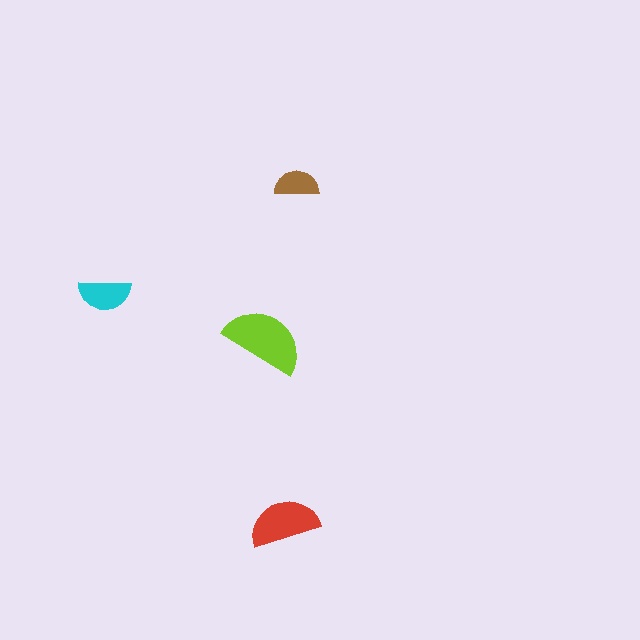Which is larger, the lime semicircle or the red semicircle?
The lime one.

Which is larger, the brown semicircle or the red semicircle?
The red one.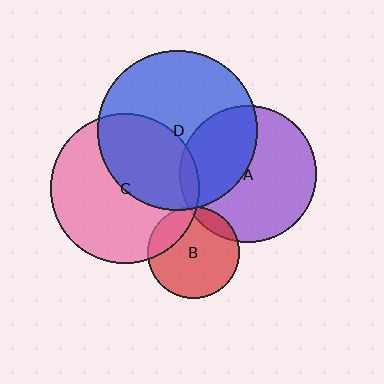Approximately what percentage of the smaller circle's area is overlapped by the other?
Approximately 40%.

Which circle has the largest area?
Circle D (blue).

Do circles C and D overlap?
Yes.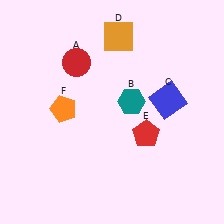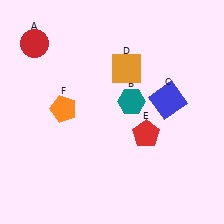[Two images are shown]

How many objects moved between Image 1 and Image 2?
2 objects moved between the two images.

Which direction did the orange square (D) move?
The orange square (D) moved down.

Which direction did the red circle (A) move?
The red circle (A) moved left.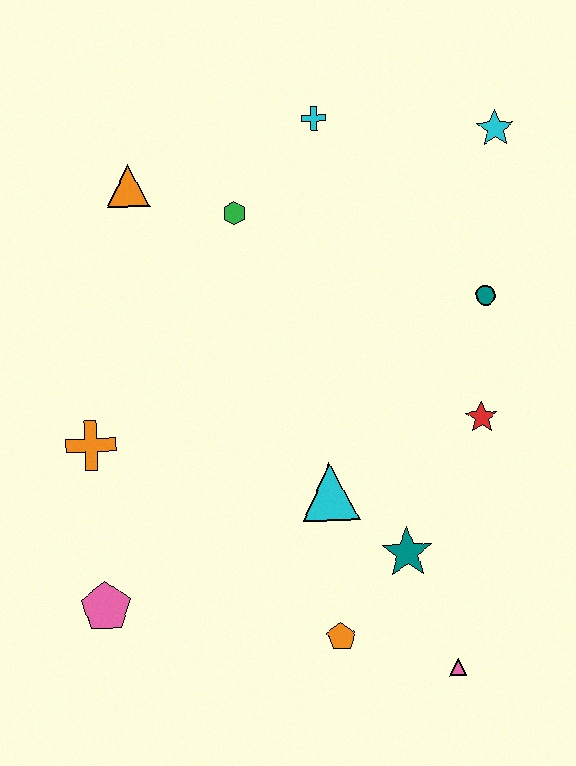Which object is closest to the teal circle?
The red star is closest to the teal circle.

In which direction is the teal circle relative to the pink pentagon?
The teal circle is to the right of the pink pentagon.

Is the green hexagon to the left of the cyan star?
Yes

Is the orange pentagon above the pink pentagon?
No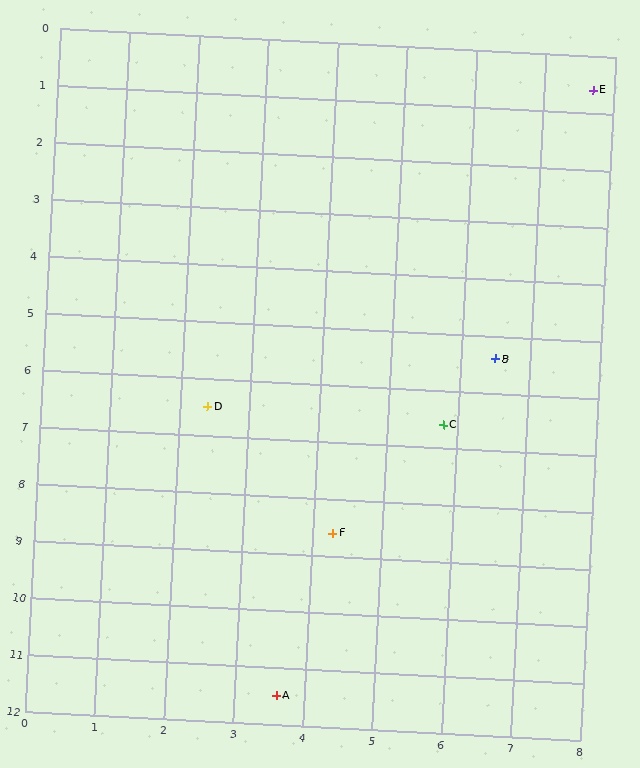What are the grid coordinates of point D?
Point D is at approximately (2.4, 6.5).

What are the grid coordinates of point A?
Point A is at approximately (3.6, 11.5).